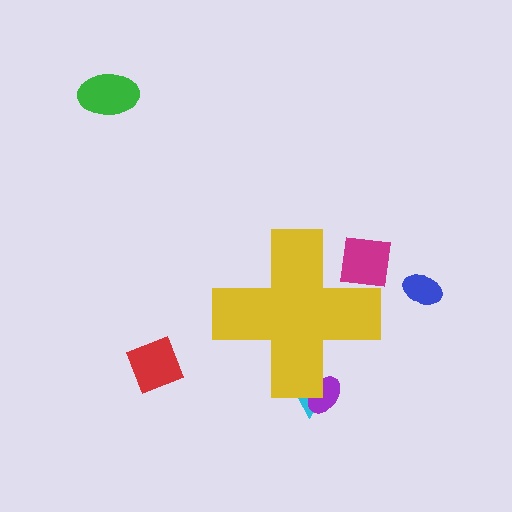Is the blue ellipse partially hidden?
No, the blue ellipse is fully visible.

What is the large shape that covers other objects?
A yellow cross.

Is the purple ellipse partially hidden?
Yes, the purple ellipse is partially hidden behind the yellow cross.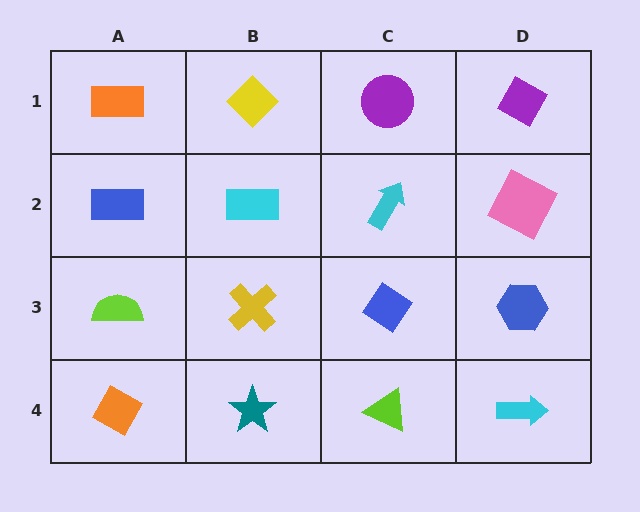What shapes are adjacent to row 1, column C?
A cyan arrow (row 2, column C), a yellow diamond (row 1, column B), a purple diamond (row 1, column D).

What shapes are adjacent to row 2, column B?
A yellow diamond (row 1, column B), a yellow cross (row 3, column B), a blue rectangle (row 2, column A), a cyan arrow (row 2, column C).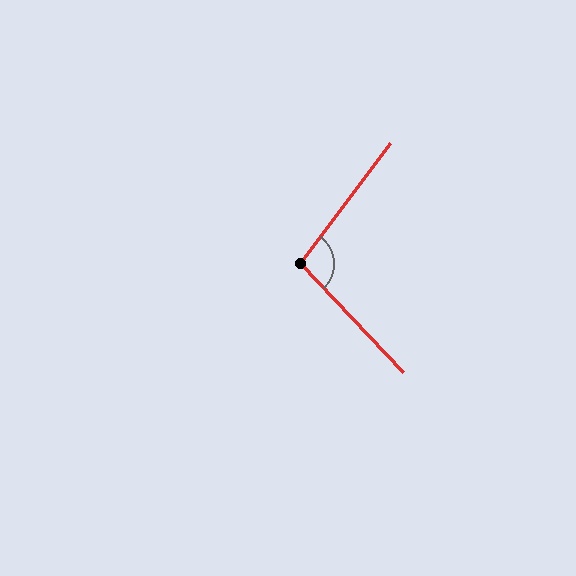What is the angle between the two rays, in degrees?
Approximately 100 degrees.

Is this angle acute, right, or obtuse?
It is obtuse.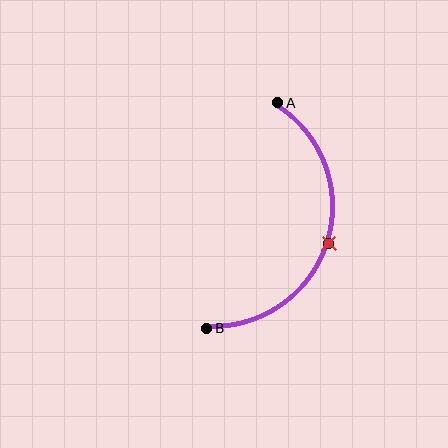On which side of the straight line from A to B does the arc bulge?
The arc bulges to the right of the straight line connecting A and B.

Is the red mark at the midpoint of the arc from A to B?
Yes. The red mark lies on the arc at equal arc-length from both A and B — it is the arc midpoint.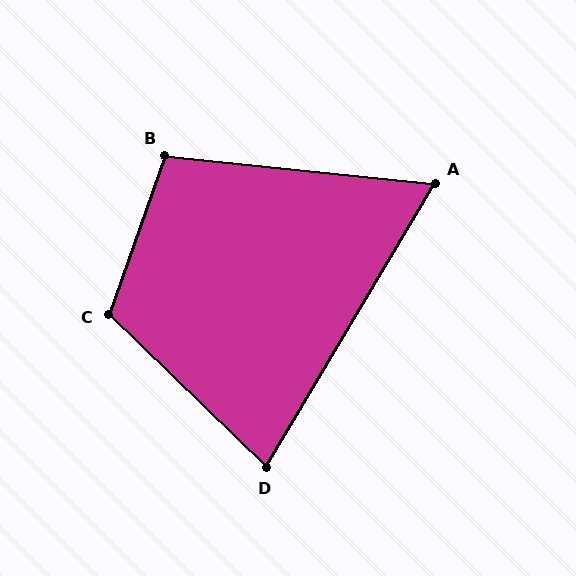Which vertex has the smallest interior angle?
A, at approximately 65 degrees.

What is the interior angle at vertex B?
Approximately 103 degrees (obtuse).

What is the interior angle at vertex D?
Approximately 77 degrees (acute).